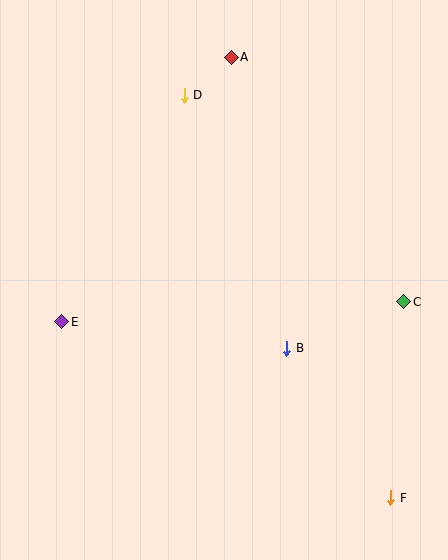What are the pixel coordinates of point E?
Point E is at (62, 322).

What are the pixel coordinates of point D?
Point D is at (184, 95).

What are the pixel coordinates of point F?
Point F is at (391, 498).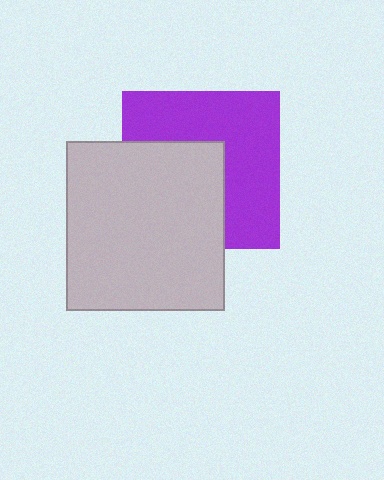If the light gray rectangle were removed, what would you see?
You would see the complete purple square.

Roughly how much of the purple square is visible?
About half of it is visible (roughly 55%).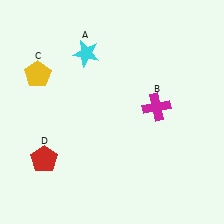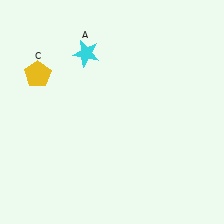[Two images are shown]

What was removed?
The red pentagon (D), the magenta cross (B) were removed in Image 2.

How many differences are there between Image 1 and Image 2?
There are 2 differences between the two images.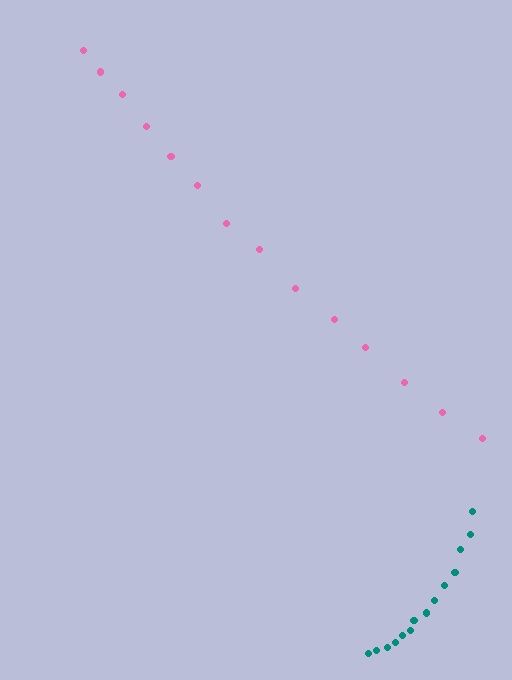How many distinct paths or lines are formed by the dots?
There are 2 distinct paths.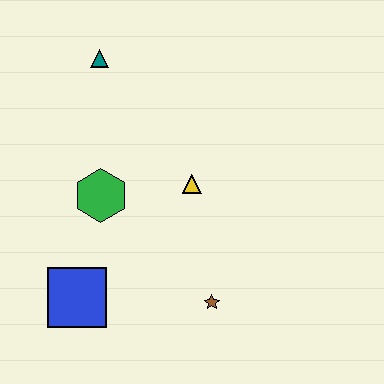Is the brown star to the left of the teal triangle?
No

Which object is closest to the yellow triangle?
The green hexagon is closest to the yellow triangle.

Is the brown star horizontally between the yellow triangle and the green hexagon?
No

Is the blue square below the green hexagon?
Yes